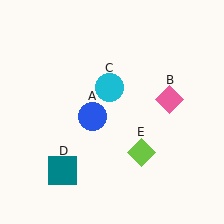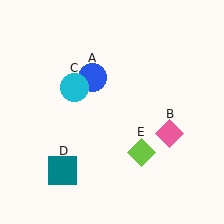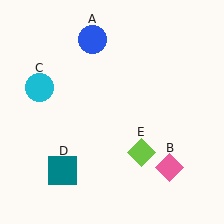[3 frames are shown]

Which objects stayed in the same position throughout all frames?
Teal square (object D) and lime diamond (object E) remained stationary.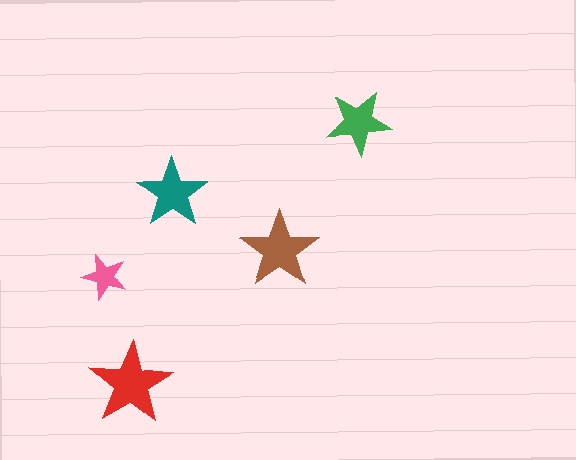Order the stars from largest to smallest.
the red one, the brown one, the teal one, the green one, the pink one.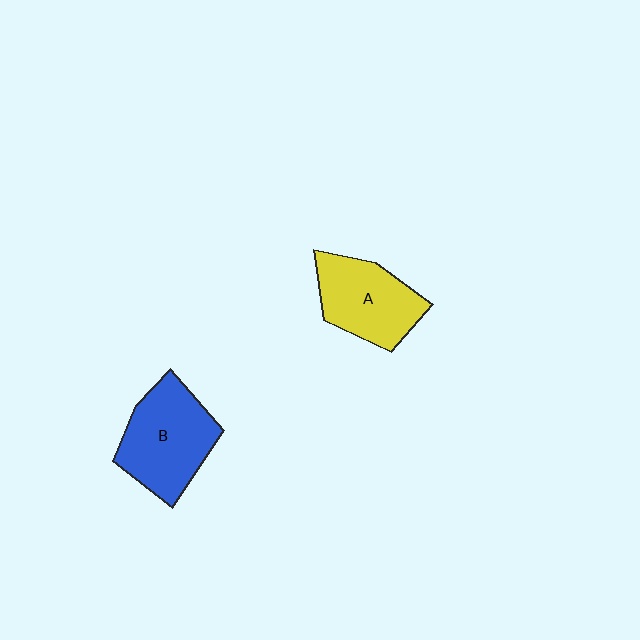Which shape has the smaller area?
Shape A (yellow).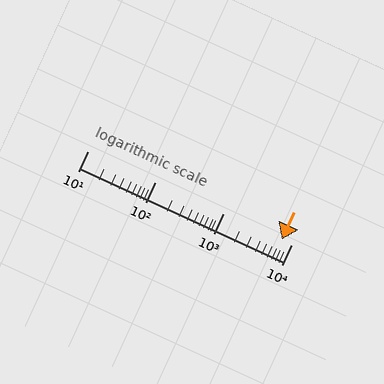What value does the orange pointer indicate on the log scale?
The pointer indicates approximately 7300.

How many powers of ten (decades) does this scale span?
The scale spans 3 decades, from 10 to 10000.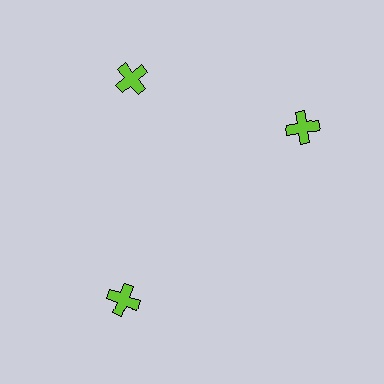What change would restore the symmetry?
The symmetry would be restored by rotating it back into even spacing with its neighbors so that all 3 crosses sit at equal angles and equal distance from the center.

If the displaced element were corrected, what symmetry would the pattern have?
It would have 3-fold rotational symmetry — the pattern would map onto itself every 120 degrees.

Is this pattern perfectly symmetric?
No. The 3 lime crosses are arranged in a ring, but one element near the 3 o'clock position is rotated out of alignment along the ring, breaking the 3-fold rotational symmetry.